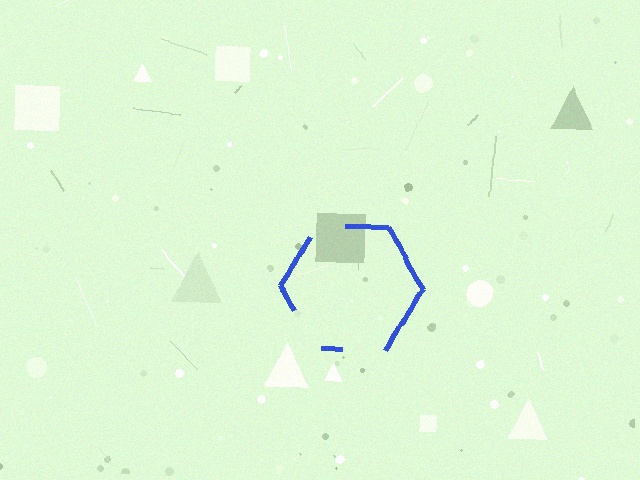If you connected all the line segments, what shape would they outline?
They would outline a hexagon.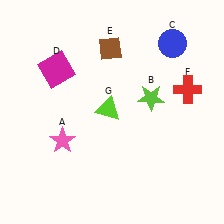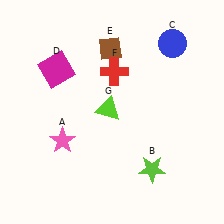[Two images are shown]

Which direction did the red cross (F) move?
The red cross (F) moved left.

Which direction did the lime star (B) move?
The lime star (B) moved down.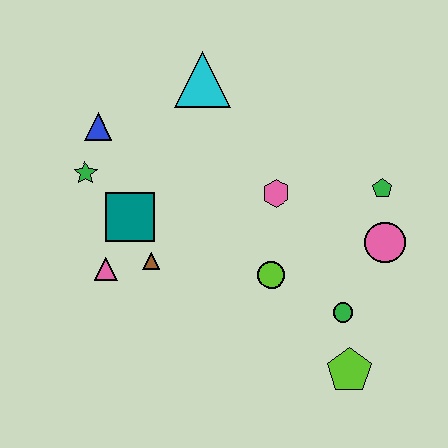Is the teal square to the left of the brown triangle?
Yes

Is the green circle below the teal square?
Yes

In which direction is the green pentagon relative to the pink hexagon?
The green pentagon is to the right of the pink hexagon.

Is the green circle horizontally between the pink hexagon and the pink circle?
Yes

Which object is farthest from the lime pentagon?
The blue triangle is farthest from the lime pentagon.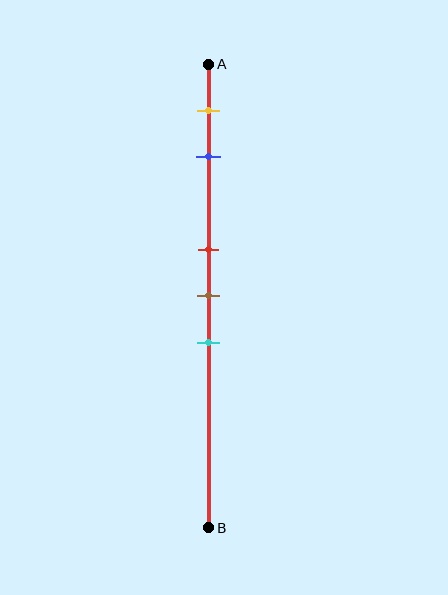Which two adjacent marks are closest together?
The red and brown marks are the closest adjacent pair.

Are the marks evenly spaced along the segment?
No, the marks are not evenly spaced.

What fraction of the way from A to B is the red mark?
The red mark is approximately 40% (0.4) of the way from A to B.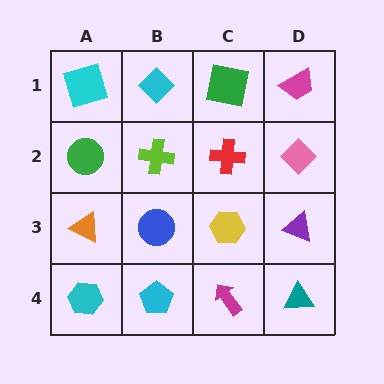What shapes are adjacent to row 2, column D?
A magenta trapezoid (row 1, column D), a purple triangle (row 3, column D), a red cross (row 2, column C).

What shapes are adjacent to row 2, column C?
A green square (row 1, column C), a yellow hexagon (row 3, column C), a lime cross (row 2, column B), a pink diamond (row 2, column D).